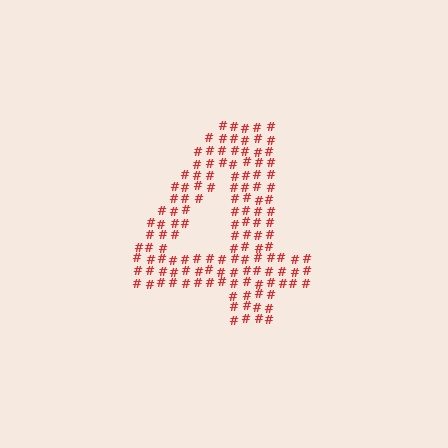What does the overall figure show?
The overall figure shows the digit 4.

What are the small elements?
The small elements are hash symbols.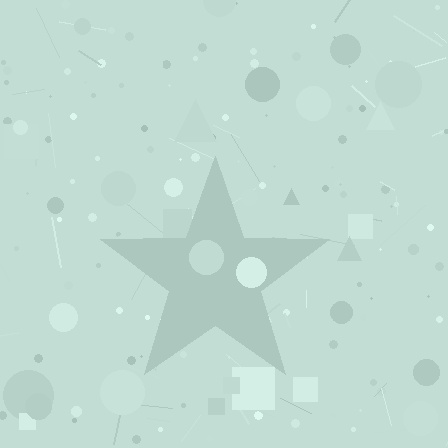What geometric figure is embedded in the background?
A star is embedded in the background.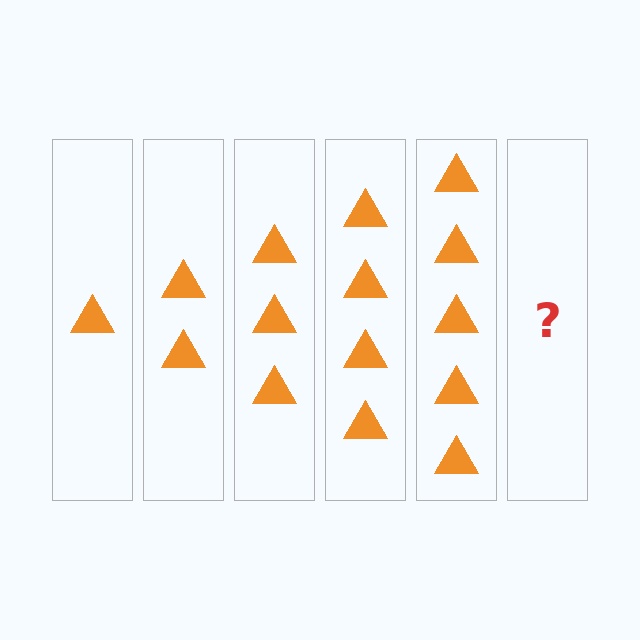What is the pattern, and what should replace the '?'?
The pattern is that each step adds one more triangle. The '?' should be 6 triangles.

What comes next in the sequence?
The next element should be 6 triangles.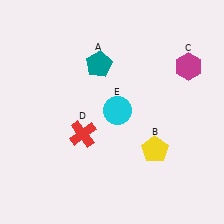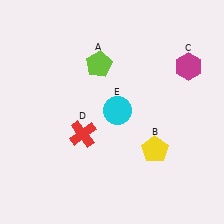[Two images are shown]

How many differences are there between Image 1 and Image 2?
There is 1 difference between the two images.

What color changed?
The pentagon (A) changed from teal in Image 1 to lime in Image 2.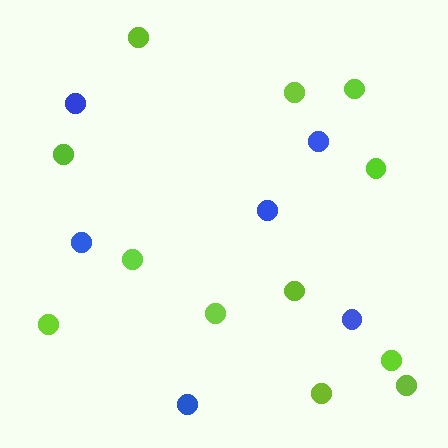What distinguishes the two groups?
There are 2 groups: one group of lime circles (12) and one group of blue circles (6).